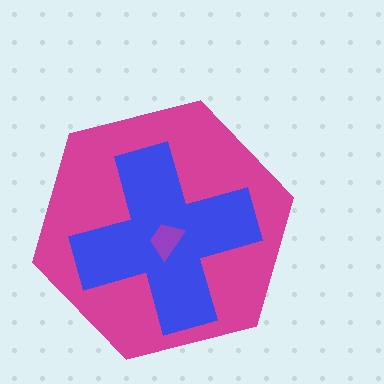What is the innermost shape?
The purple trapezoid.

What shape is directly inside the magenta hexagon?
The blue cross.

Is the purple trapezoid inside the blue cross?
Yes.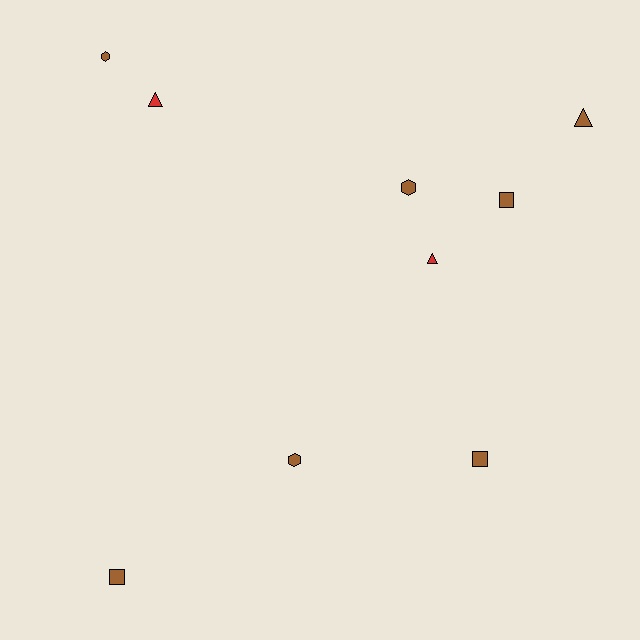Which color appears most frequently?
Brown, with 7 objects.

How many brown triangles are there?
There is 1 brown triangle.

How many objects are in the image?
There are 9 objects.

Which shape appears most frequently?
Triangle, with 3 objects.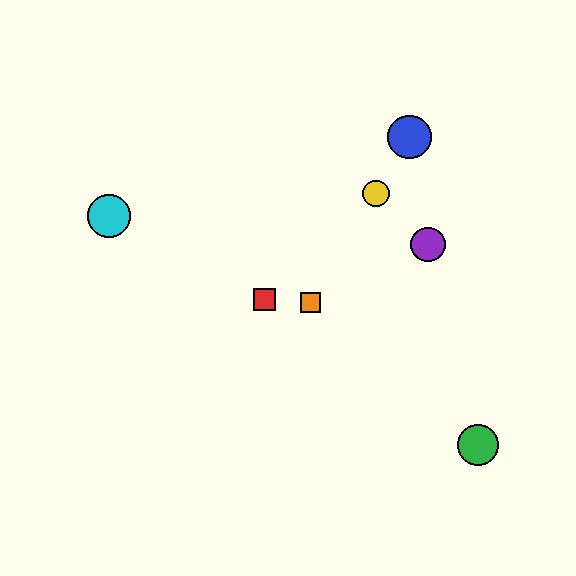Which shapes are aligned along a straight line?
The blue circle, the yellow circle, the orange square are aligned along a straight line.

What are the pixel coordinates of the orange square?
The orange square is at (310, 302).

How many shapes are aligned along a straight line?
3 shapes (the blue circle, the yellow circle, the orange square) are aligned along a straight line.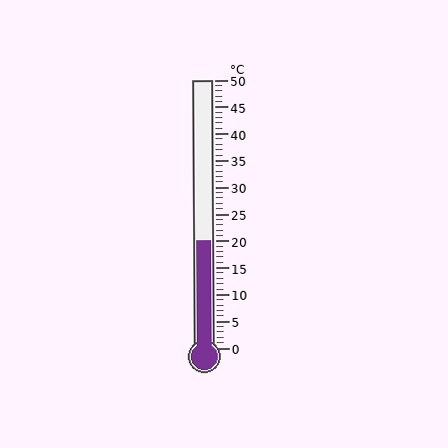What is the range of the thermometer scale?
The thermometer scale ranges from 0°C to 50°C.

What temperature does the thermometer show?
The thermometer shows approximately 20°C.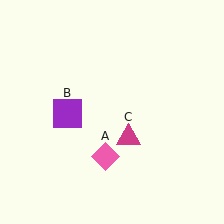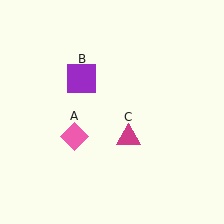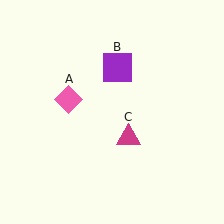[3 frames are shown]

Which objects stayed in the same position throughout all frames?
Magenta triangle (object C) remained stationary.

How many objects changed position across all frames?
2 objects changed position: pink diamond (object A), purple square (object B).